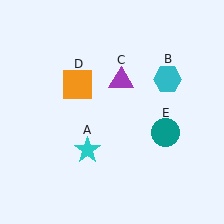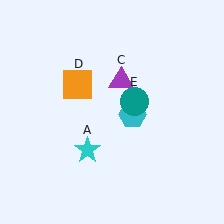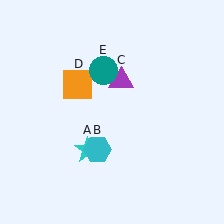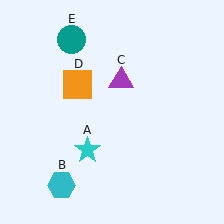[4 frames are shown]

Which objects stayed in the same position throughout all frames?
Cyan star (object A) and purple triangle (object C) and orange square (object D) remained stationary.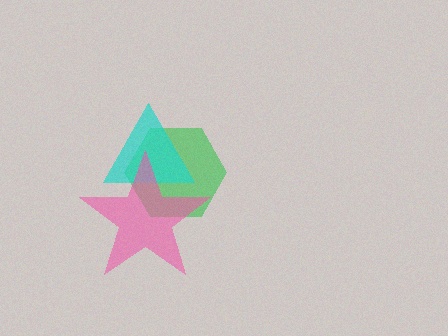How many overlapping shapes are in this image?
There are 3 overlapping shapes in the image.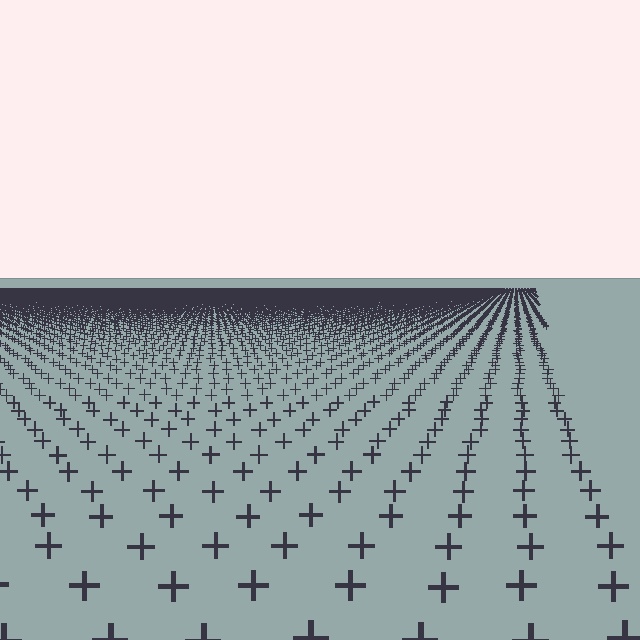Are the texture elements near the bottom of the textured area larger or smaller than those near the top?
Larger. Near the bottom, elements are closer to the viewer and appear at a bigger on-screen size.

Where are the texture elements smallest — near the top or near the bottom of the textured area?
Near the top.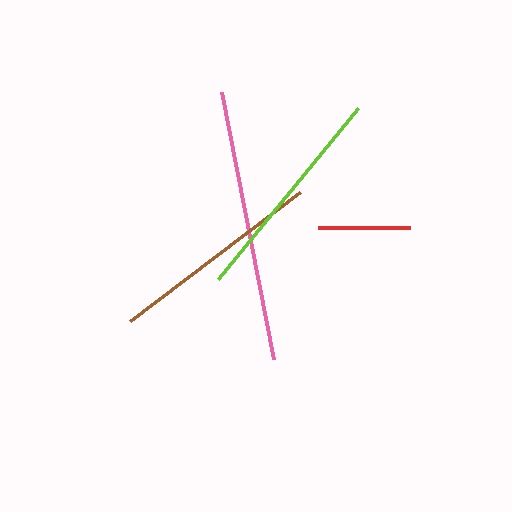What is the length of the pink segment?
The pink segment is approximately 272 pixels long.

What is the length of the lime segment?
The lime segment is approximately 221 pixels long.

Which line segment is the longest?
The pink line is the longest at approximately 272 pixels.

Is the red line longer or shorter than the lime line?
The lime line is longer than the red line.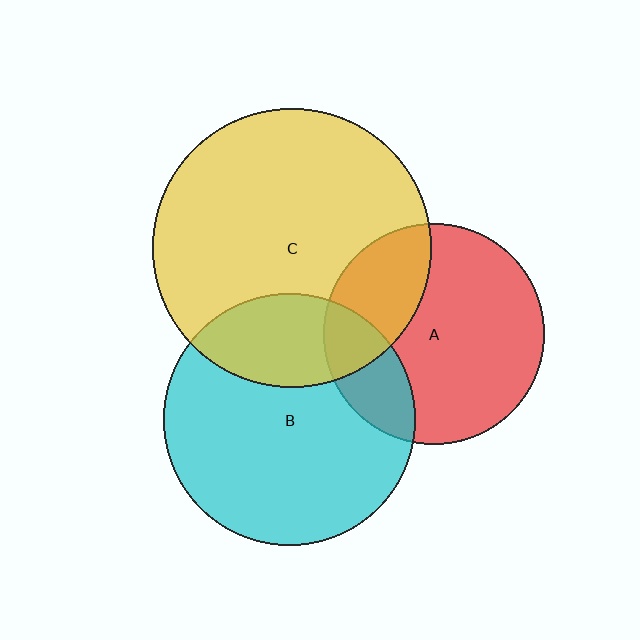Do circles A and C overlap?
Yes.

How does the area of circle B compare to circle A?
Approximately 1.3 times.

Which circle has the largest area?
Circle C (yellow).